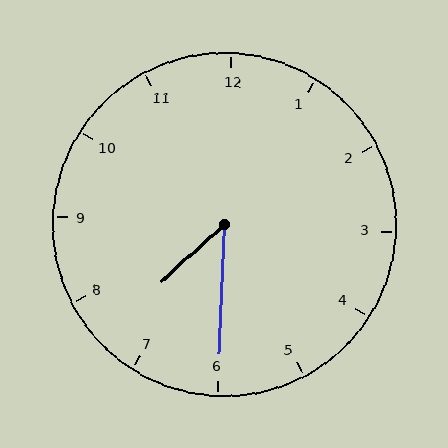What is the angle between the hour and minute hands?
Approximately 45 degrees.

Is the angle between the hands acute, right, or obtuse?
It is acute.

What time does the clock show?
7:30.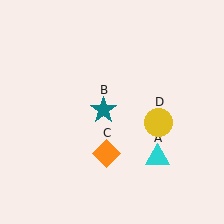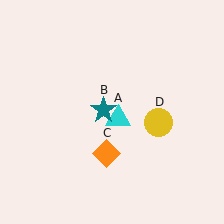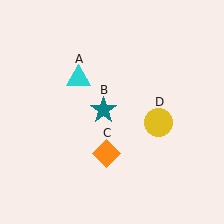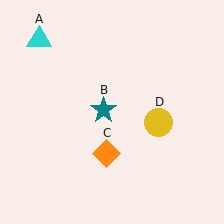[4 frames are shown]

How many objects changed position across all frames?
1 object changed position: cyan triangle (object A).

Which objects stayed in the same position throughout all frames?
Teal star (object B) and orange diamond (object C) and yellow circle (object D) remained stationary.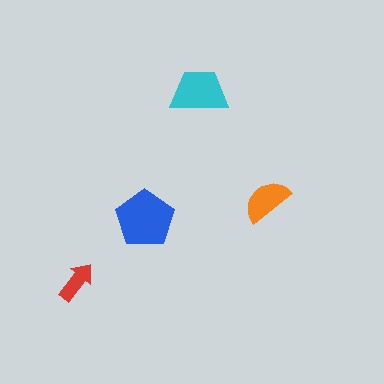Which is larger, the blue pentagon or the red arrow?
The blue pentagon.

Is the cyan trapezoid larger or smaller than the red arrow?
Larger.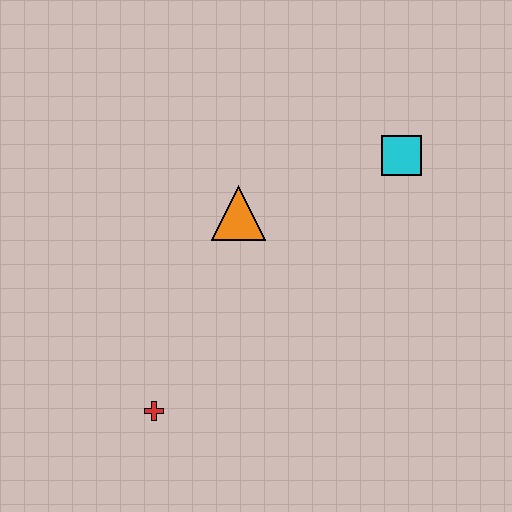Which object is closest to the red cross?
The orange triangle is closest to the red cross.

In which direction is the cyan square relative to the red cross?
The cyan square is above the red cross.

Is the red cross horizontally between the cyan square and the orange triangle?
No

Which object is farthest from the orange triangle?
The red cross is farthest from the orange triangle.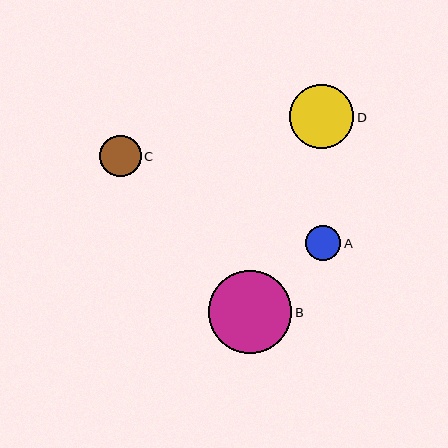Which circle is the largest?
Circle B is the largest with a size of approximately 83 pixels.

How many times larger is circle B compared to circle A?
Circle B is approximately 2.3 times the size of circle A.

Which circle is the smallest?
Circle A is the smallest with a size of approximately 36 pixels.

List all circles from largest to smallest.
From largest to smallest: B, D, C, A.